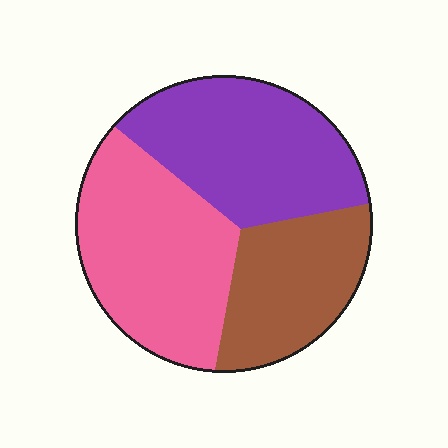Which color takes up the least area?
Brown, at roughly 25%.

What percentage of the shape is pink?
Pink takes up about three eighths (3/8) of the shape.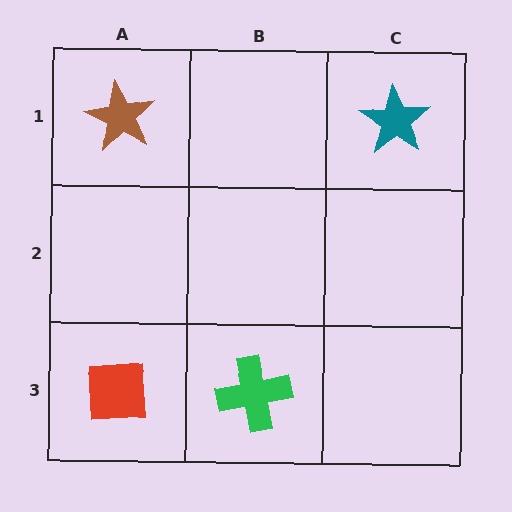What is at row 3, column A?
A red square.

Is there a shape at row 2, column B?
No, that cell is empty.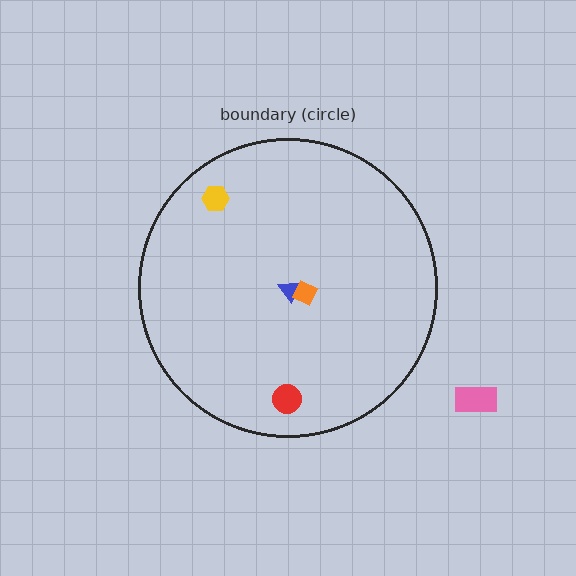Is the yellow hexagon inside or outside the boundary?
Inside.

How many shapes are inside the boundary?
4 inside, 1 outside.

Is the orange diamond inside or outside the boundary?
Inside.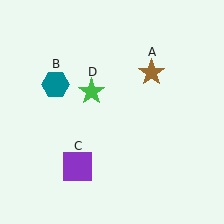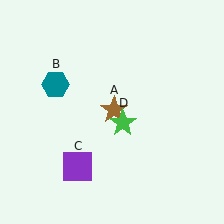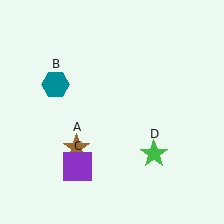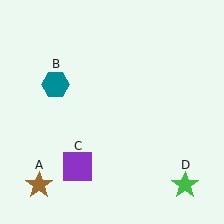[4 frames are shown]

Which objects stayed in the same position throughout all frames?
Teal hexagon (object B) and purple square (object C) remained stationary.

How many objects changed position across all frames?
2 objects changed position: brown star (object A), green star (object D).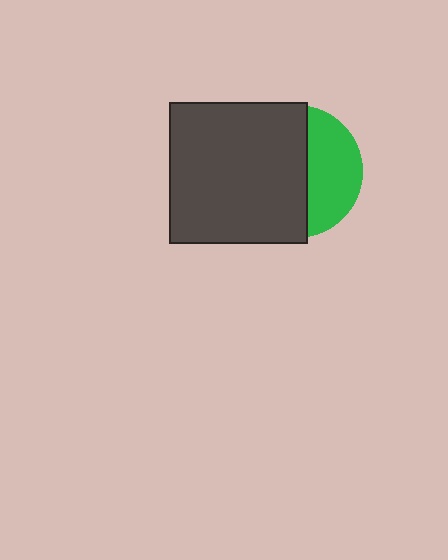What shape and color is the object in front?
The object in front is a dark gray rectangle.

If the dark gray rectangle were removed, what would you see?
You would see the complete green circle.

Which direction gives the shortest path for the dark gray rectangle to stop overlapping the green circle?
Moving left gives the shortest separation.